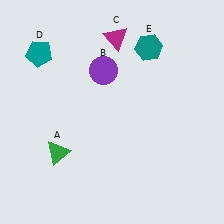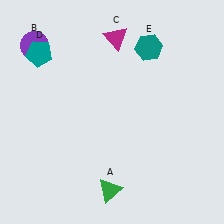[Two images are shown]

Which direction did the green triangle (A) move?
The green triangle (A) moved right.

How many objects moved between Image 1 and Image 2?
2 objects moved between the two images.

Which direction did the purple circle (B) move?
The purple circle (B) moved left.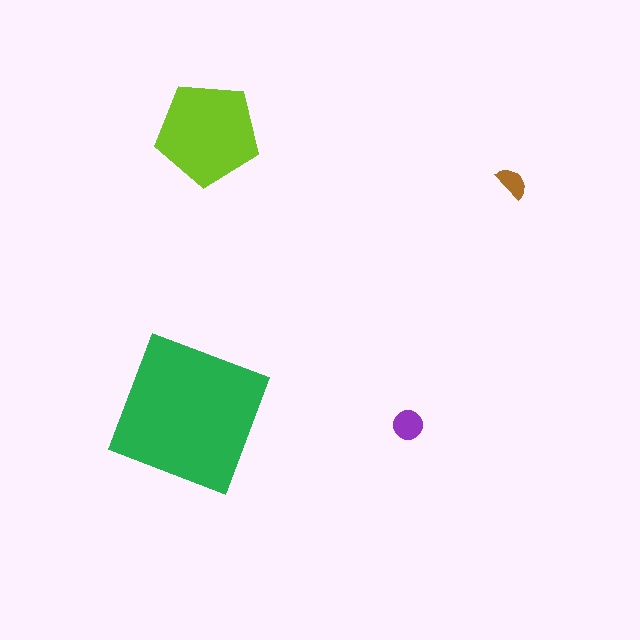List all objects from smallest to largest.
The brown semicircle, the purple circle, the lime pentagon, the green square.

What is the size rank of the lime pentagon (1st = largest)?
2nd.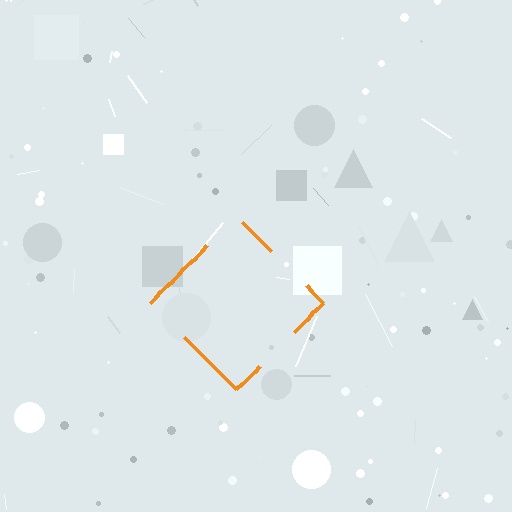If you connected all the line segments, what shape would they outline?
They would outline a diamond.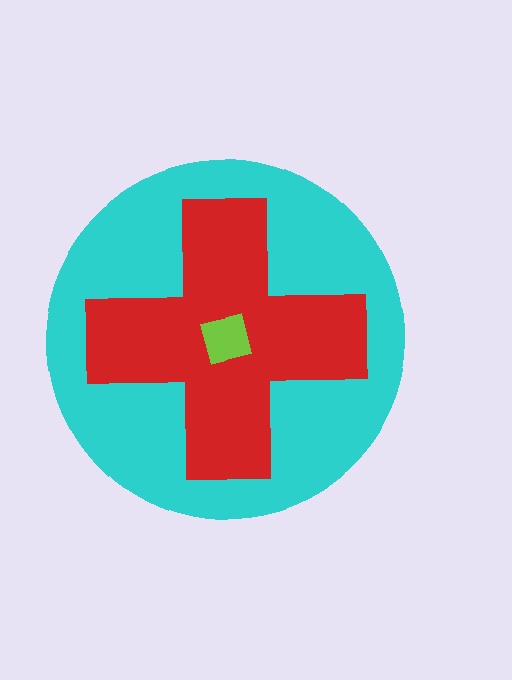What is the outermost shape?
The cyan circle.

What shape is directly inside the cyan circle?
The red cross.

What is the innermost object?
The lime square.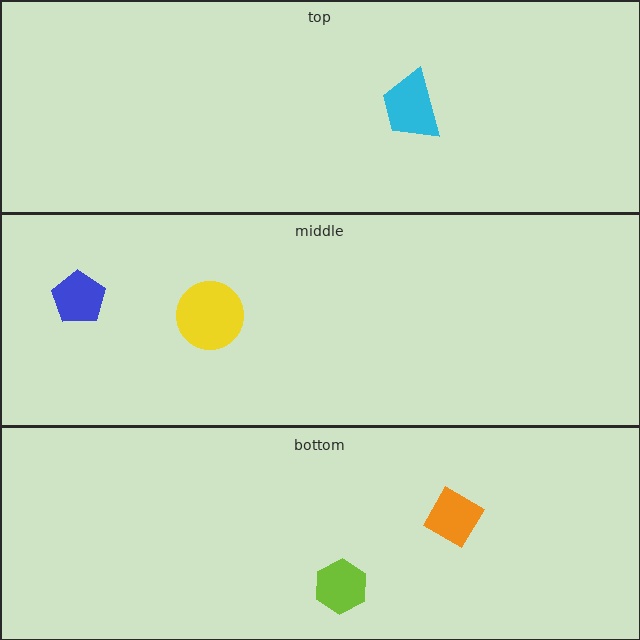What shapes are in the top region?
The cyan trapezoid.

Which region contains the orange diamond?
The bottom region.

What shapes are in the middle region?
The yellow circle, the blue pentagon.